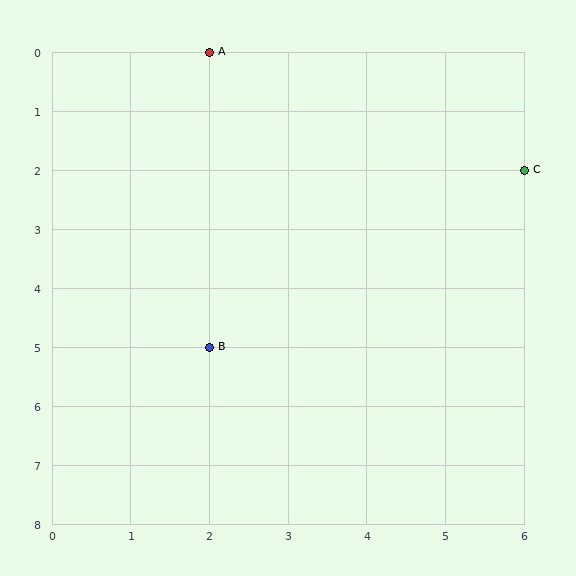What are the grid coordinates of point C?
Point C is at grid coordinates (6, 2).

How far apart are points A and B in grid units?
Points A and B are 5 rows apart.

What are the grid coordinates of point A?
Point A is at grid coordinates (2, 0).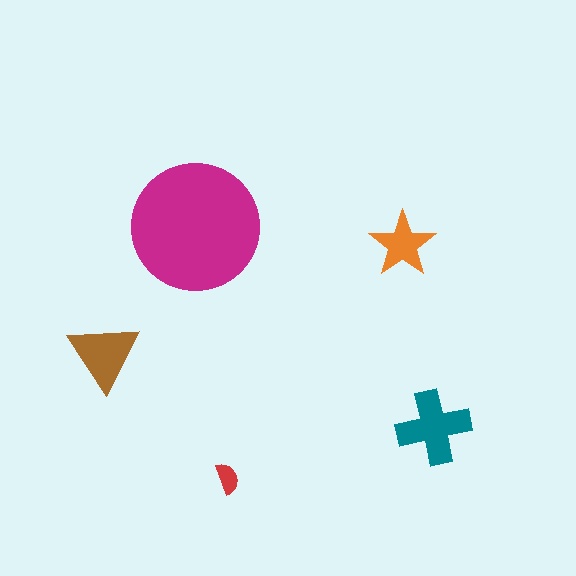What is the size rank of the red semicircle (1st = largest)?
5th.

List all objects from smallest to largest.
The red semicircle, the orange star, the brown triangle, the teal cross, the magenta circle.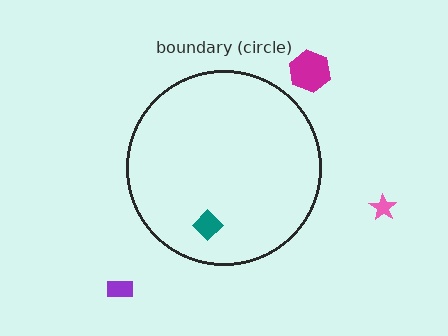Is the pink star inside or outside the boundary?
Outside.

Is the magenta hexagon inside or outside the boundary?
Outside.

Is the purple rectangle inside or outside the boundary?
Outside.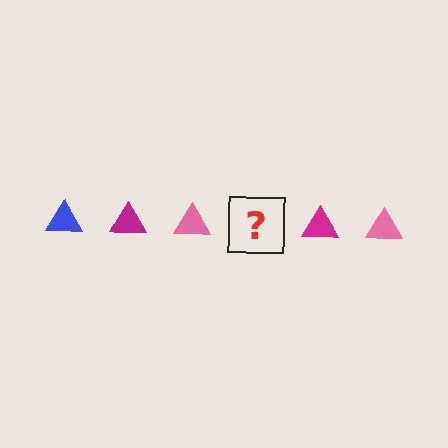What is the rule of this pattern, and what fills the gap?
The rule is that the pattern cycles through blue, magenta, pink triangles. The gap should be filled with a blue triangle.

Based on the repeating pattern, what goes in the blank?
The blank should be a blue triangle.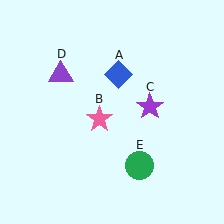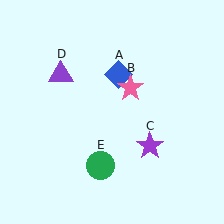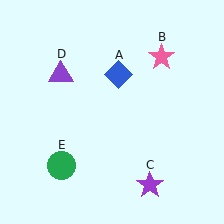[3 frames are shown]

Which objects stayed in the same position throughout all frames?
Blue diamond (object A) and purple triangle (object D) remained stationary.